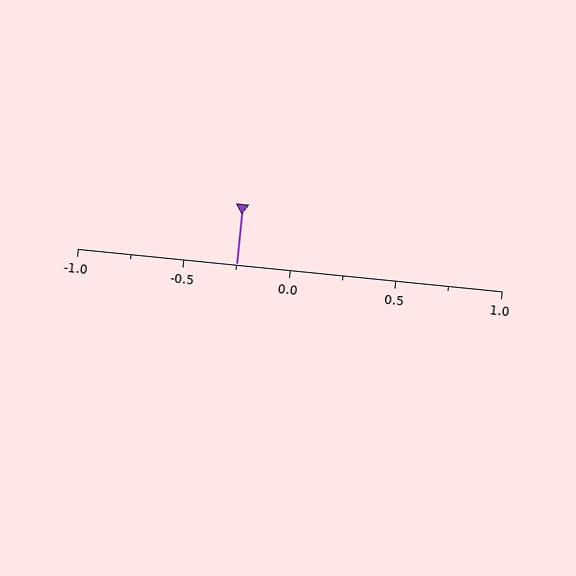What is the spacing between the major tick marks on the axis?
The major ticks are spaced 0.5 apart.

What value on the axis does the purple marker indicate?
The marker indicates approximately -0.25.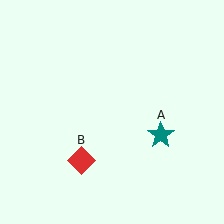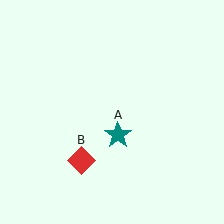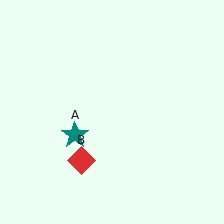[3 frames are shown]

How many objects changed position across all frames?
1 object changed position: teal star (object A).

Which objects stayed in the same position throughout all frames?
Red diamond (object B) remained stationary.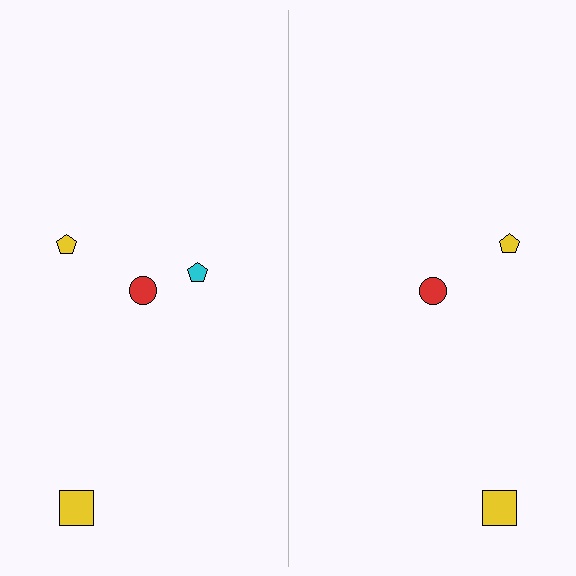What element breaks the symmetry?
A cyan pentagon is missing from the right side.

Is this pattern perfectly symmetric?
No, the pattern is not perfectly symmetric. A cyan pentagon is missing from the right side.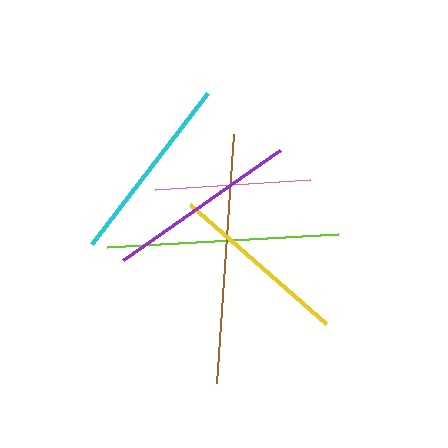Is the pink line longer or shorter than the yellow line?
The yellow line is longer than the pink line.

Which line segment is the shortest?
The pink line is the shortest at approximately 156 pixels.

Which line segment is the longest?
The brown line is the longest at approximately 249 pixels.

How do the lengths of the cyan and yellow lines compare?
The cyan and yellow lines are approximately the same length.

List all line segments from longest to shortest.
From longest to shortest: brown, lime, purple, cyan, yellow, pink.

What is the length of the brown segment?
The brown segment is approximately 249 pixels long.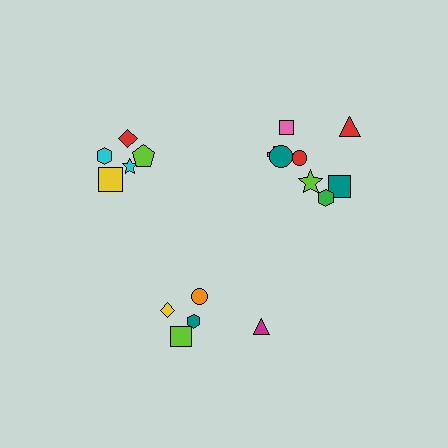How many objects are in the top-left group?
There are 5 objects.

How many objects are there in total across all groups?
There are 18 objects.